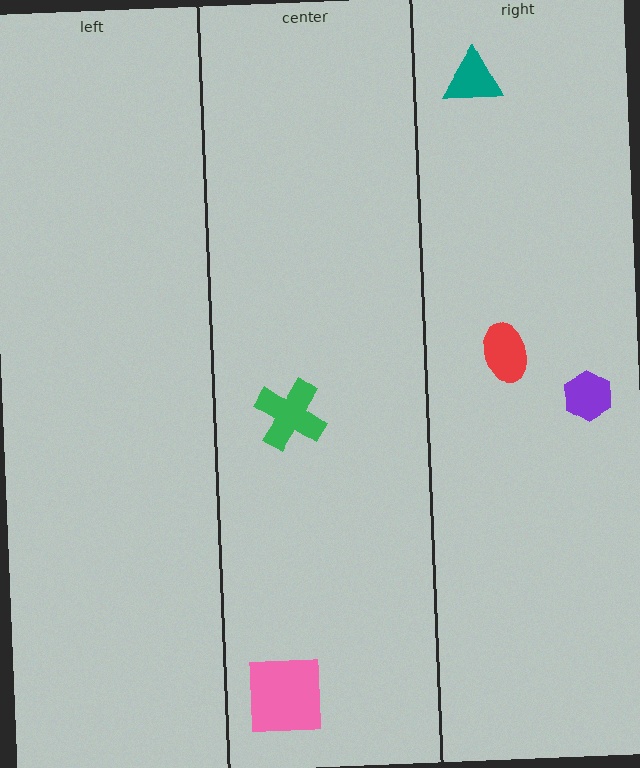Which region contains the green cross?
The center region.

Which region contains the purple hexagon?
The right region.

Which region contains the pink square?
The center region.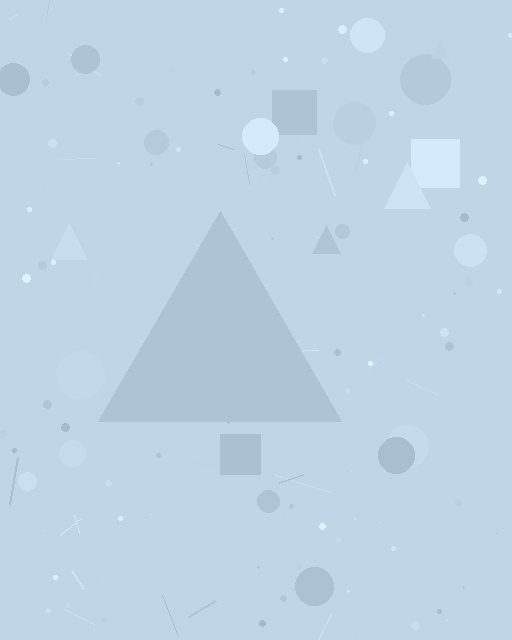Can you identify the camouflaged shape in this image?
The camouflaged shape is a triangle.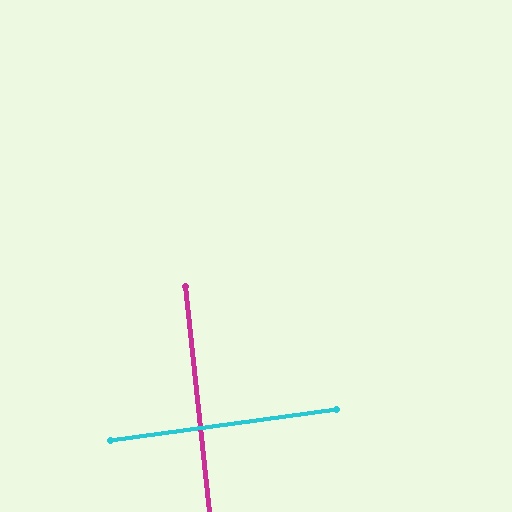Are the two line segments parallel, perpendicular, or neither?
Perpendicular — they meet at approximately 88°.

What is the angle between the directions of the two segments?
Approximately 88 degrees.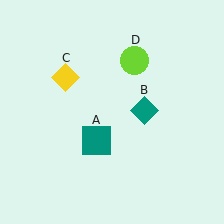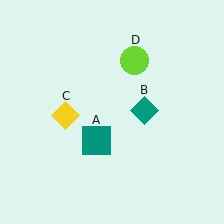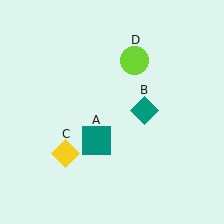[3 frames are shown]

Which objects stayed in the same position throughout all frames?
Teal square (object A) and teal diamond (object B) and lime circle (object D) remained stationary.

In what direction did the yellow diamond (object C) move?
The yellow diamond (object C) moved down.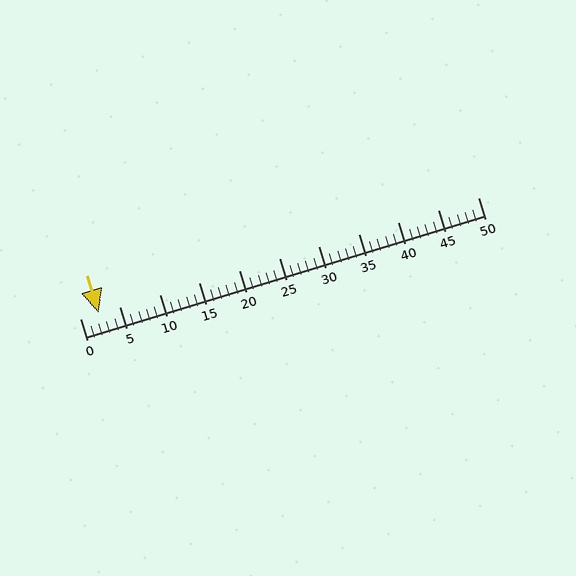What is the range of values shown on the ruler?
The ruler shows values from 0 to 50.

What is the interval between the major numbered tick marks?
The major tick marks are spaced 5 units apart.